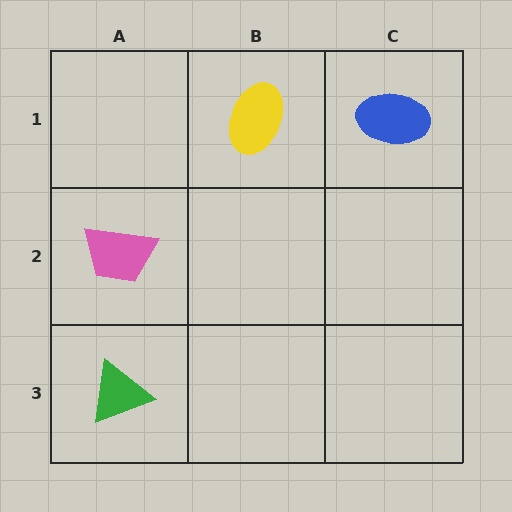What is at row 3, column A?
A green triangle.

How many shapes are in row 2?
1 shape.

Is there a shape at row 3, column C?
No, that cell is empty.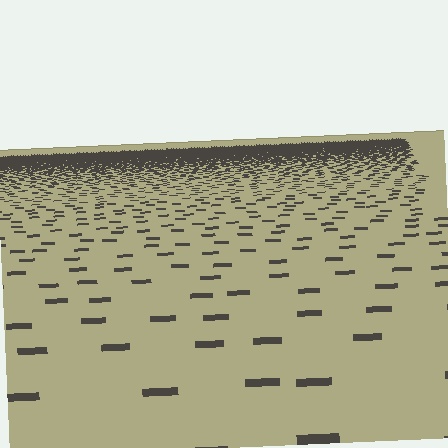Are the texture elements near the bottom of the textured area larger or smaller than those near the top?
Larger. Near the bottom, elements are closer to the viewer and appear at a bigger on-screen size.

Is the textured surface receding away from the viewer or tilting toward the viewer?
The surface is receding away from the viewer. Texture elements get smaller and denser toward the top.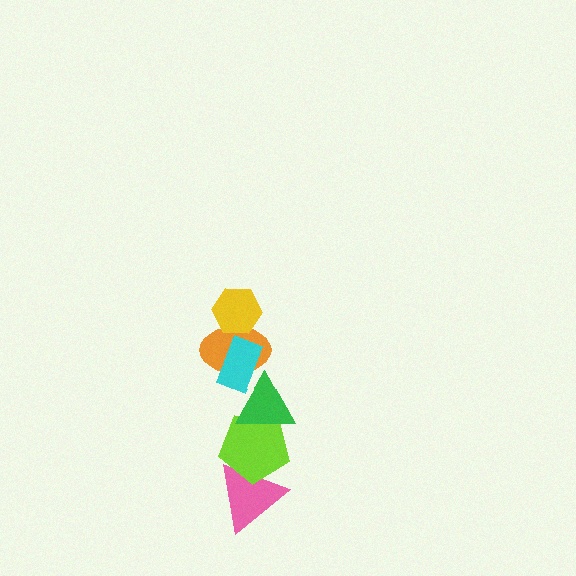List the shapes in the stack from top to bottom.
From top to bottom: the yellow hexagon, the cyan rectangle, the orange ellipse, the green triangle, the lime pentagon, the pink triangle.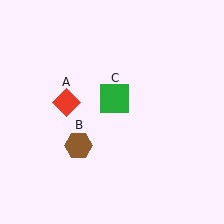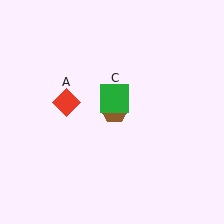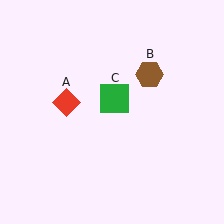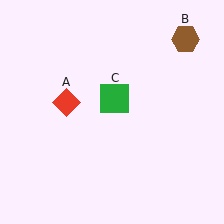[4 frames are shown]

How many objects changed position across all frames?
1 object changed position: brown hexagon (object B).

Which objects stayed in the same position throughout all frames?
Red diamond (object A) and green square (object C) remained stationary.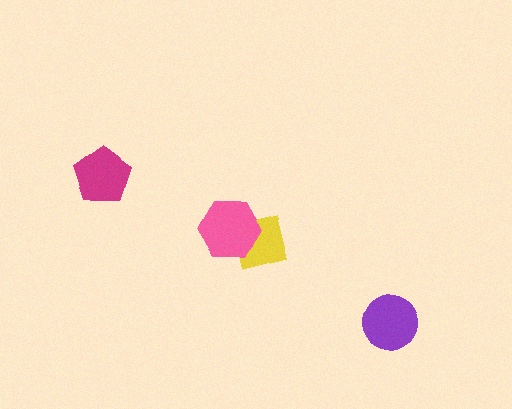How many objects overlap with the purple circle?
0 objects overlap with the purple circle.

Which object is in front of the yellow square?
The pink hexagon is in front of the yellow square.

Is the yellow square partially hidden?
Yes, it is partially covered by another shape.